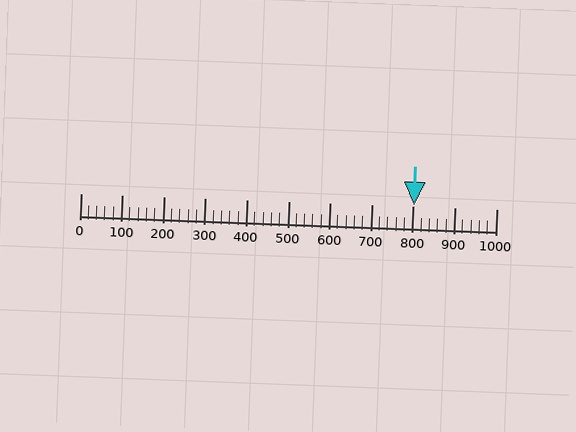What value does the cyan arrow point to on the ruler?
The cyan arrow points to approximately 801.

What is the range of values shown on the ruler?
The ruler shows values from 0 to 1000.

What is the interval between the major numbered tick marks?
The major tick marks are spaced 100 units apart.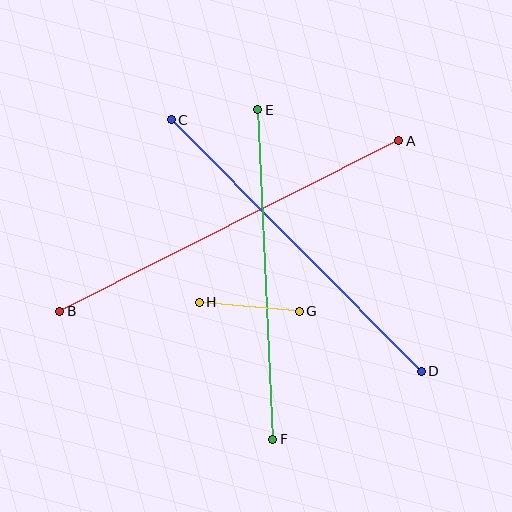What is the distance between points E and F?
The distance is approximately 330 pixels.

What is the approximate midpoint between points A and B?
The midpoint is at approximately (229, 226) pixels.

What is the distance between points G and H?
The distance is approximately 101 pixels.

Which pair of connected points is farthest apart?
Points A and B are farthest apart.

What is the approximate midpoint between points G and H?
The midpoint is at approximately (249, 307) pixels.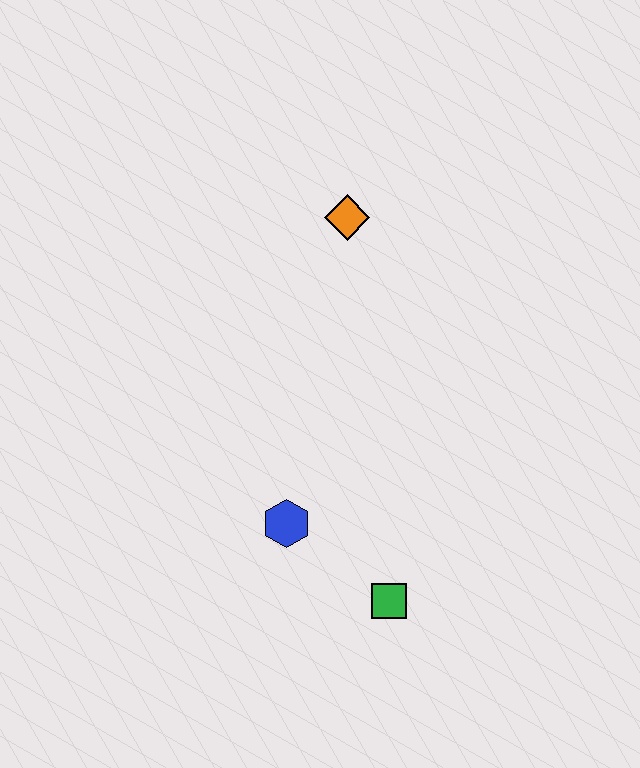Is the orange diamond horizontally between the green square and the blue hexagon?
Yes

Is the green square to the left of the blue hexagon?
No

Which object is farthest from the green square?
The orange diamond is farthest from the green square.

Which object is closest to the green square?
The blue hexagon is closest to the green square.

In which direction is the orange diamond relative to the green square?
The orange diamond is above the green square.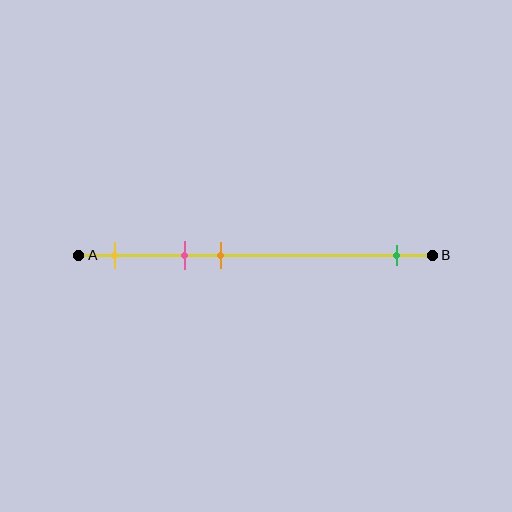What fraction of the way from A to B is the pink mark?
The pink mark is approximately 30% (0.3) of the way from A to B.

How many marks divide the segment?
There are 4 marks dividing the segment.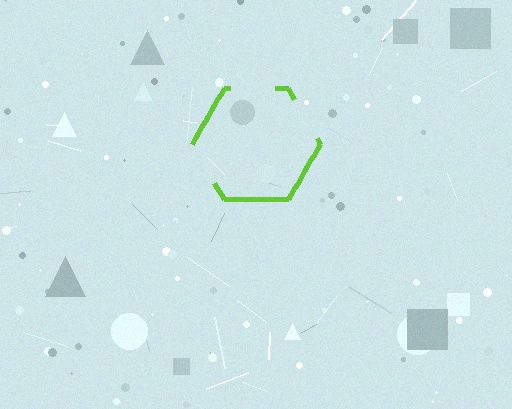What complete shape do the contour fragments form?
The contour fragments form a hexagon.